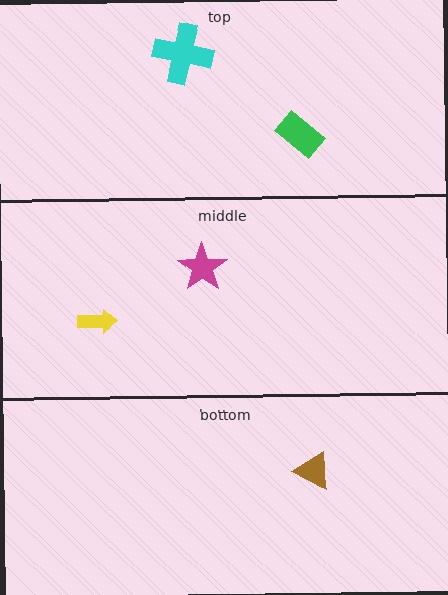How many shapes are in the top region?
2.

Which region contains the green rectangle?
The top region.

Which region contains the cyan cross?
The top region.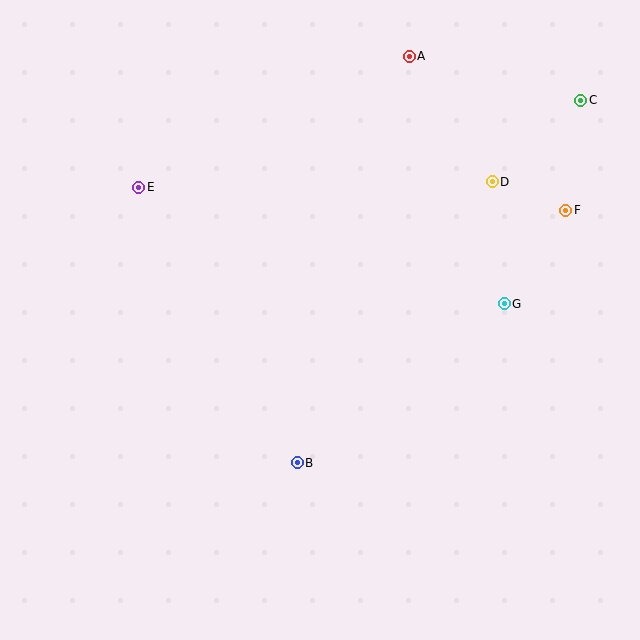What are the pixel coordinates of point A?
Point A is at (409, 56).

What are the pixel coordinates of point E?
Point E is at (139, 187).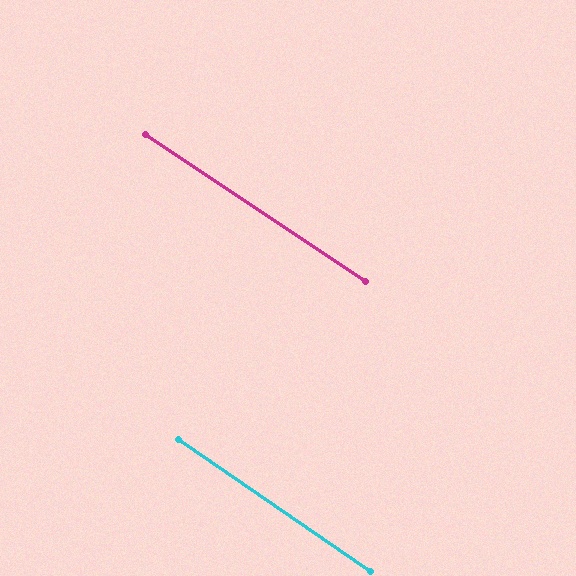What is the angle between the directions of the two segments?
Approximately 1 degree.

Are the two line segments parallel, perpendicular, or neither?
Parallel — their directions differ by only 0.7°.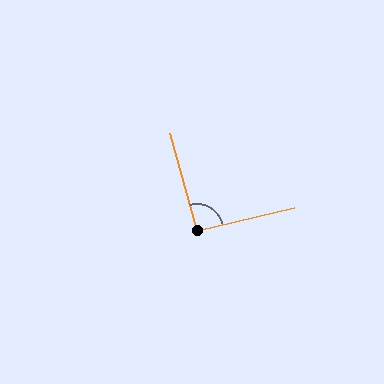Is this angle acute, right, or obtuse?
It is approximately a right angle.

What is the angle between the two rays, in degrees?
Approximately 92 degrees.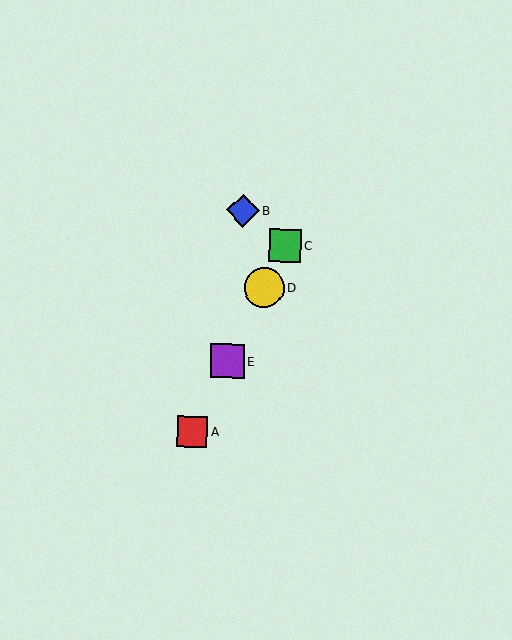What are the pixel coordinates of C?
Object C is at (285, 246).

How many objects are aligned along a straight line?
4 objects (A, C, D, E) are aligned along a straight line.